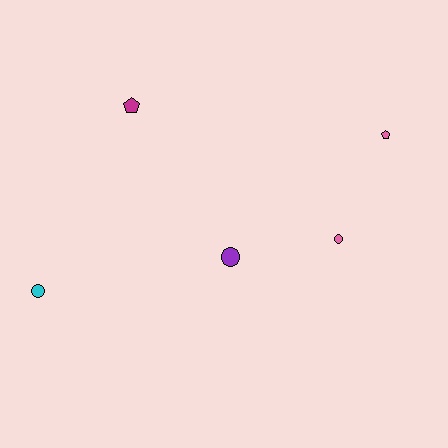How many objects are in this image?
There are 5 objects.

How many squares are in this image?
There are no squares.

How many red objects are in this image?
There are no red objects.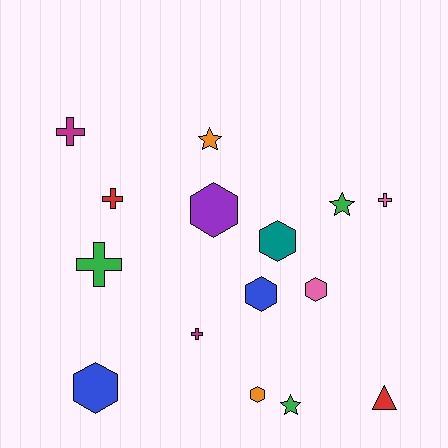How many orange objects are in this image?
There are 2 orange objects.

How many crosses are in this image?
There are 5 crosses.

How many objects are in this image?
There are 15 objects.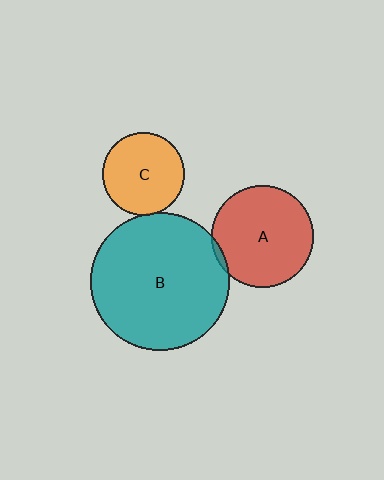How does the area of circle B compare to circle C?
Approximately 2.8 times.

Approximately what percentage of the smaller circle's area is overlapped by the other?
Approximately 5%.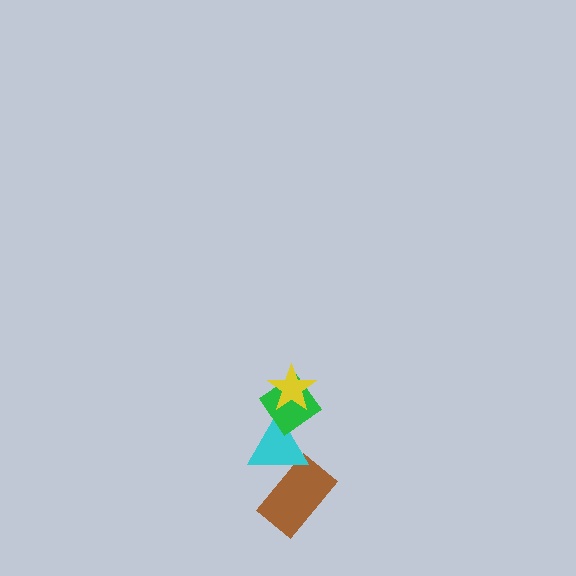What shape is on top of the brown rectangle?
The cyan triangle is on top of the brown rectangle.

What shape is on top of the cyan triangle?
The green diamond is on top of the cyan triangle.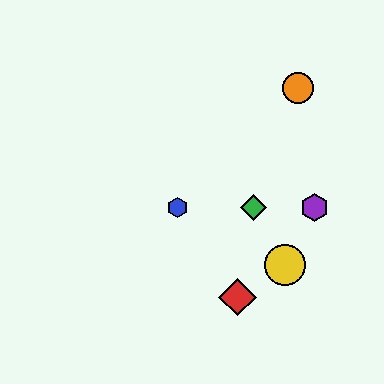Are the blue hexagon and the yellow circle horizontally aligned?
No, the blue hexagon is at y≈207 and the yellow circle is at y≈265.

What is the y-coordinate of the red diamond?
The red diamond is at y≈297.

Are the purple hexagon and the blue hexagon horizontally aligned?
Yes, both are at y≈207.